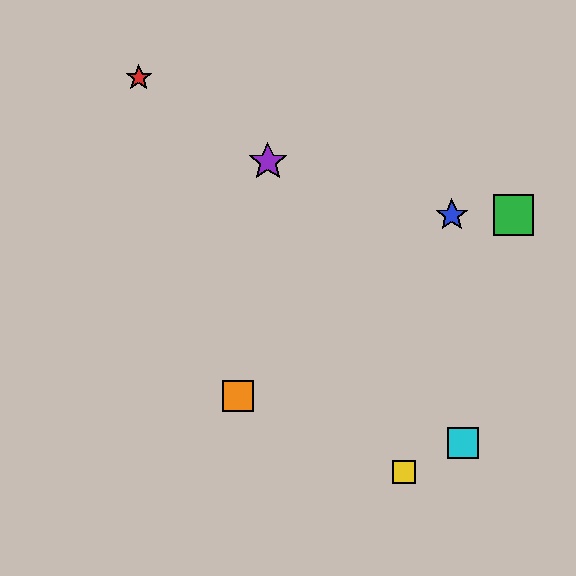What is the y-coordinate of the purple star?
The purple star is at y≈162.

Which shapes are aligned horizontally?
The blue star, the green square are aligned horizontally.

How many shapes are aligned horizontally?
2 shapes (the blue star, the green square) are aligned horizontally.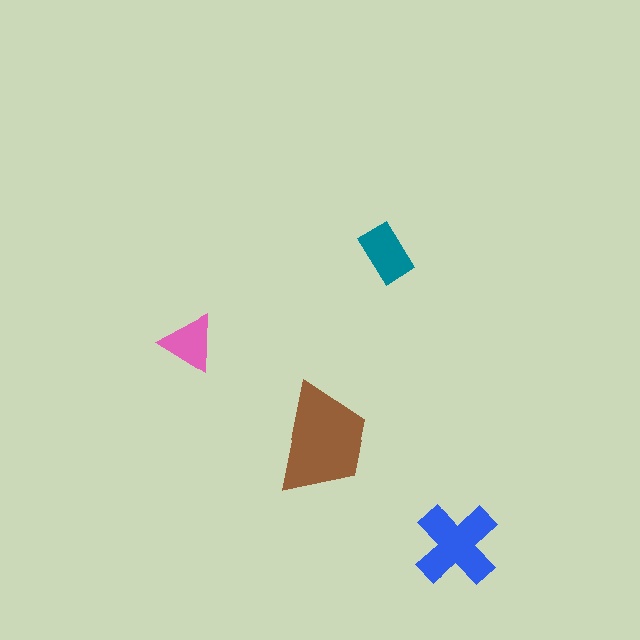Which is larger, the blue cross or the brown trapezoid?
The brown trapezoid.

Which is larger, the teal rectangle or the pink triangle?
The teal rectangle.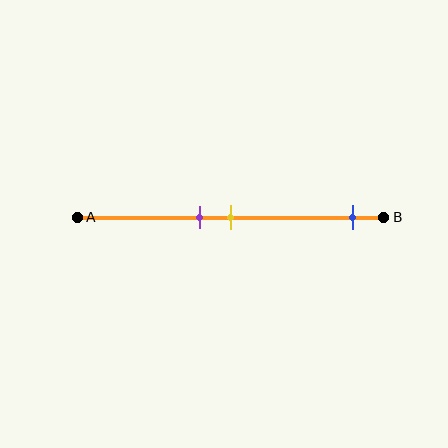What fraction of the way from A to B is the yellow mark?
The yellow mark is approximately 50% (0.5) of the way from A to B.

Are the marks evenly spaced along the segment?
No, the marks are not evenly spaced.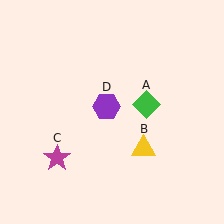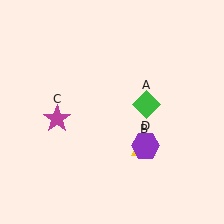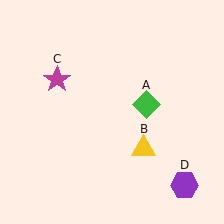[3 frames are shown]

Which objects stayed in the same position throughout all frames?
Green diamond (object A) and yellow triangle (object B) remained stationary.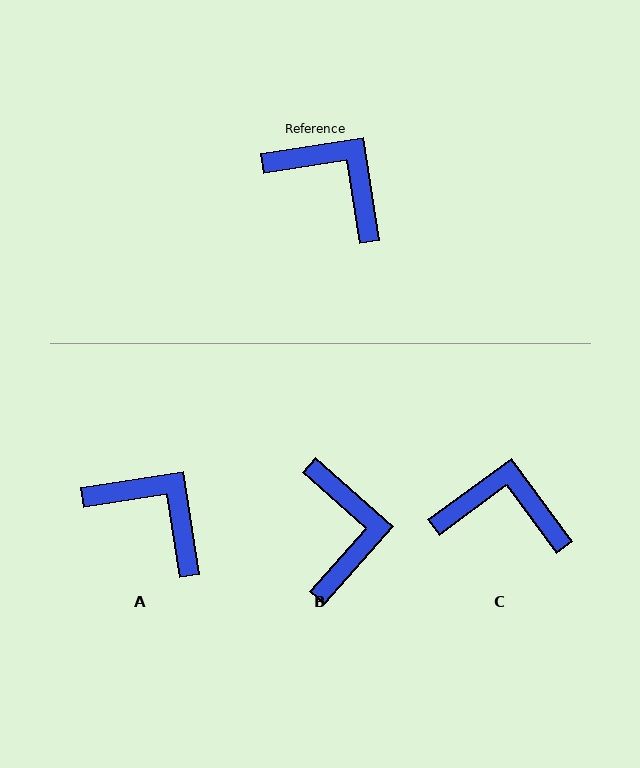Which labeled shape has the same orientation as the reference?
A.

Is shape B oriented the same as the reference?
No, it is off by about 50 degrees.